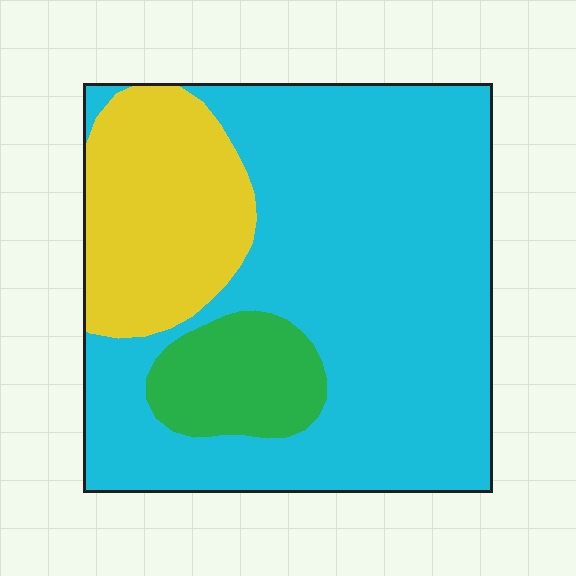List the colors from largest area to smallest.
From largest to smallest: cyan, yellow, green.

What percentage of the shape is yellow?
Yellow takes up between a sixth and a third of the shape.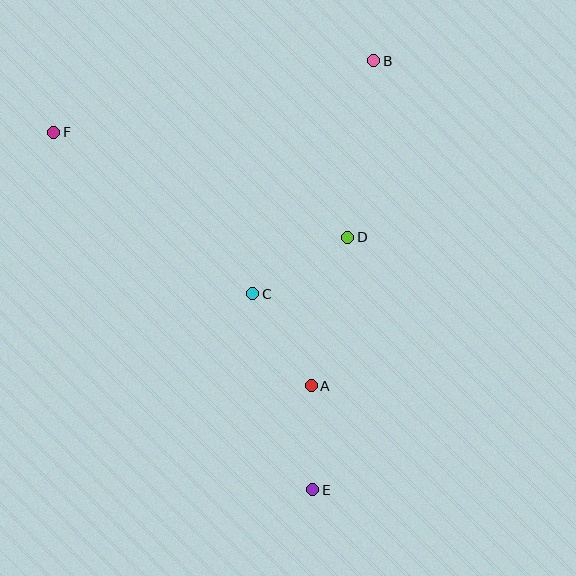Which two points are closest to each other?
Points A and E are closest to each other.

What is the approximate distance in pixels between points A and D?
The distance between A and D is approximately 153 pixels.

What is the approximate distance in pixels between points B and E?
The distance between B and E is approximately 433 pixels.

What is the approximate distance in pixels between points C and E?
The distance between C and E is approximately 205 pixels.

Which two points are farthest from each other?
Points E and F are farthest from each other.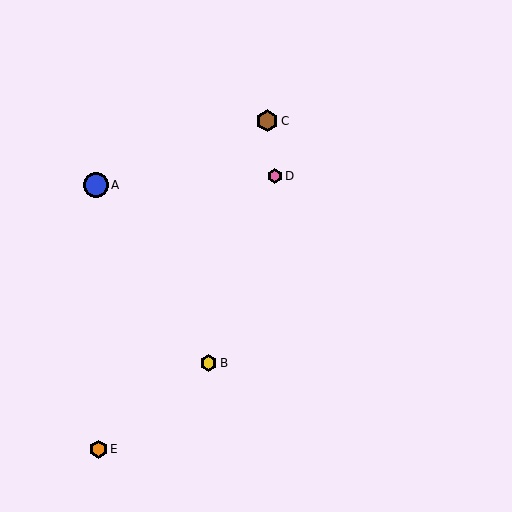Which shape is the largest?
The blue circle (labeled A) is the largest.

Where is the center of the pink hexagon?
The center of the pink hexagon is at (275, 176).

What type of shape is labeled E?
Shape E is an orange hexagon.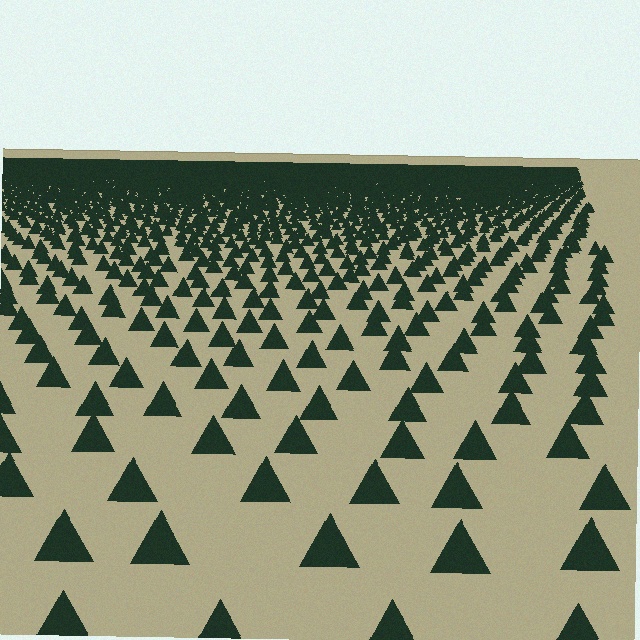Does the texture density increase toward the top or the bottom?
Density increases toward the top.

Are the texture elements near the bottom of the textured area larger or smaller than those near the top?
Larger. Near the bottom, elements are closer to the viewer and appear at a bigger on-screen size.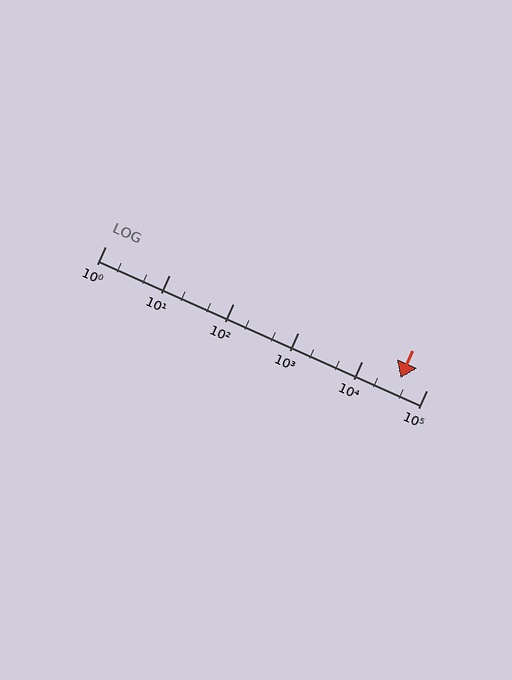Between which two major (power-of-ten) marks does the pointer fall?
The pointer is between 10000 and 100000.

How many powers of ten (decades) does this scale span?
The scale spans 5 decades, from 1 to 100000.